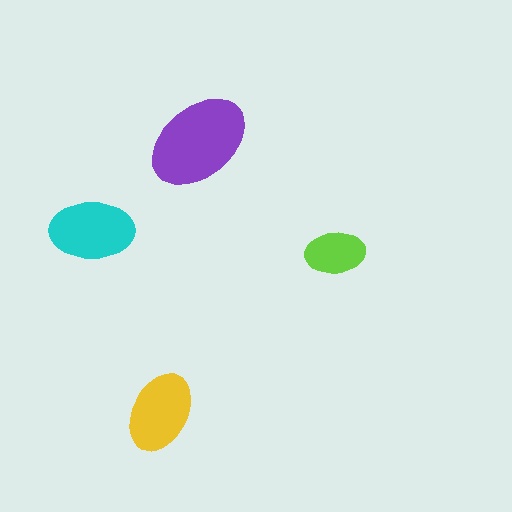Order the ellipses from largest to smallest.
the purple one, the cyan one, the yellow one, the lime one.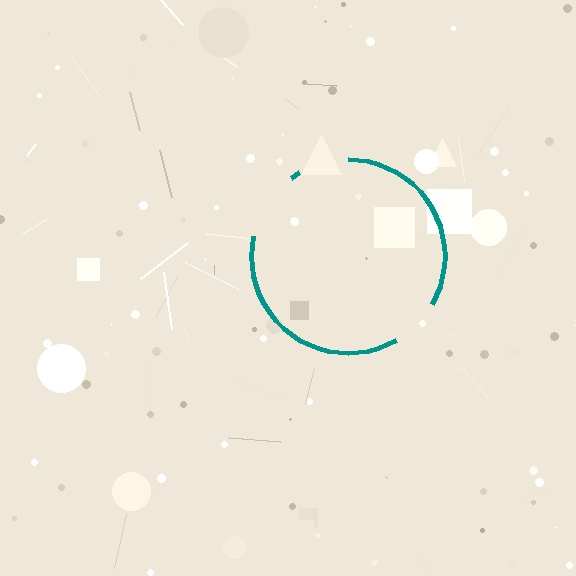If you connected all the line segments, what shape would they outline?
They would outline a circle.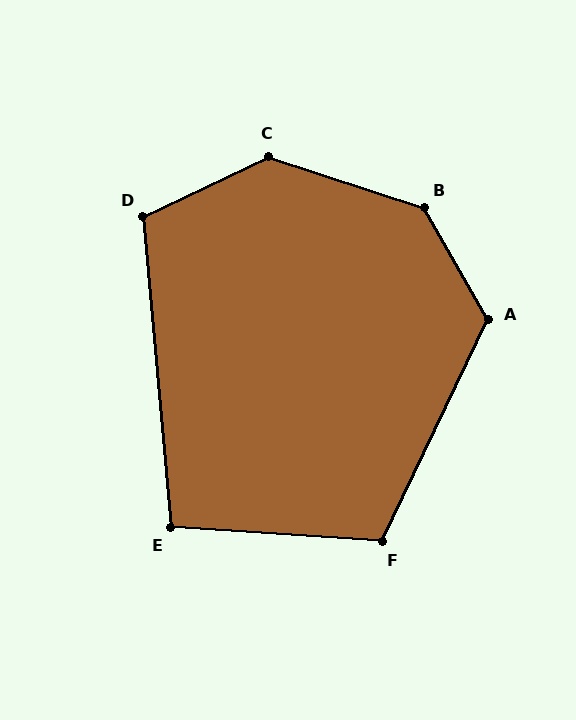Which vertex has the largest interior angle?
B, at approximately 138 degrees.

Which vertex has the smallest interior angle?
E, at approximately 99 degrees.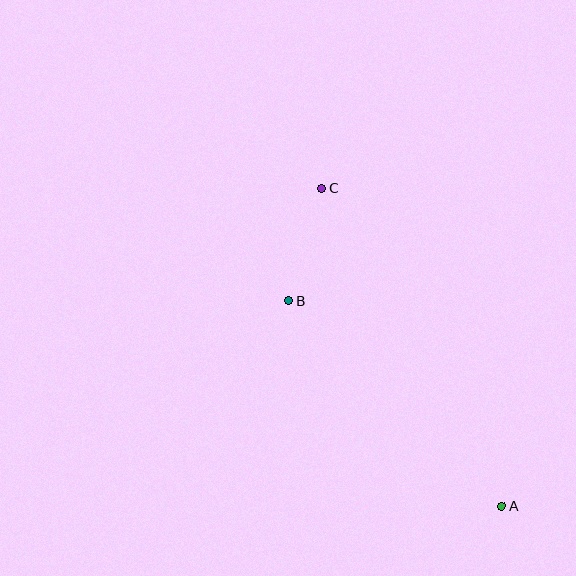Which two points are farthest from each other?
Points A and C are farthest from each other.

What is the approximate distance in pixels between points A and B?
The distance between A and B is approximately 296 pixels.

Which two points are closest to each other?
Points B and C are closest to each other.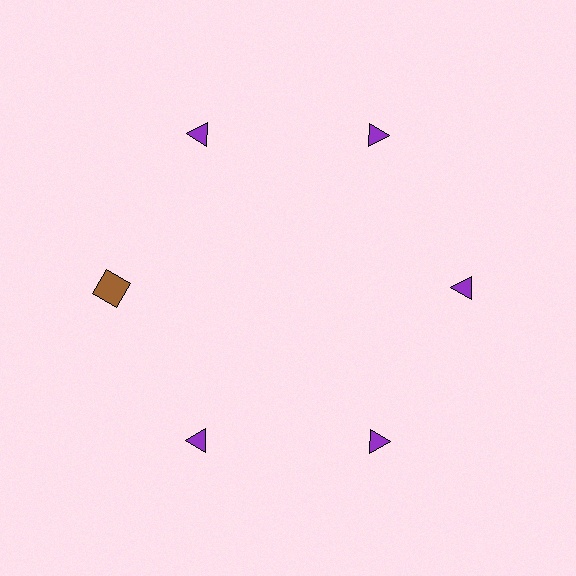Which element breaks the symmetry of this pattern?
The brown square at roughly the 9 o'clock position breaks the symmetry. All other shapes are purple triangles.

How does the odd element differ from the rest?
It differs in both color (brown instead of purple) and shape (square instead of triangle).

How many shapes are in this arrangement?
There are 6 shapes arranged in a ring pattern.